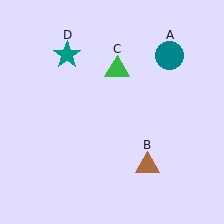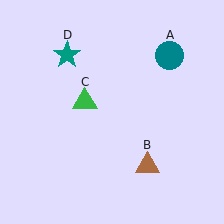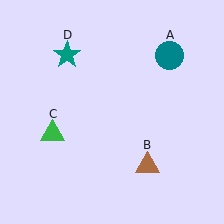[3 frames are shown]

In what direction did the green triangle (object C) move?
The green triangle (object C) moved down and to the left.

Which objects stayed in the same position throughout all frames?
Teal circle (object A) and brown triangle (object B) and teal star (object D) remained stationary.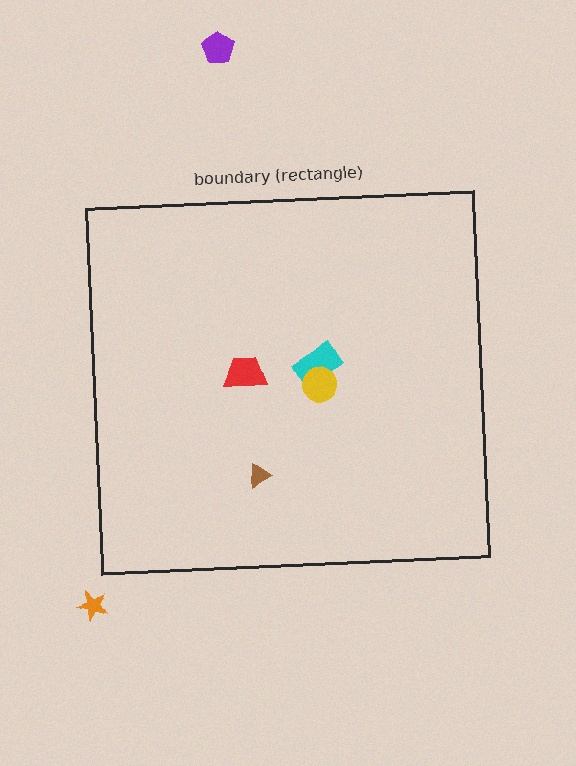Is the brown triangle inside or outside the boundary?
Inside.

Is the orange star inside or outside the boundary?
Outside.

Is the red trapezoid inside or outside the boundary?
Inside.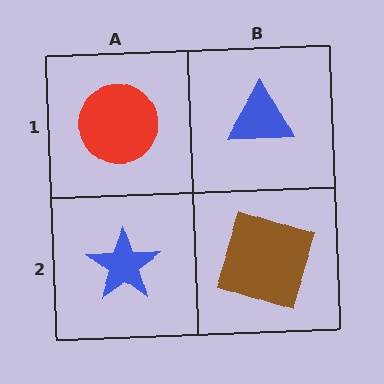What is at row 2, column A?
A blue star.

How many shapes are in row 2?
2 shapes.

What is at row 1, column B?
A blue triangle.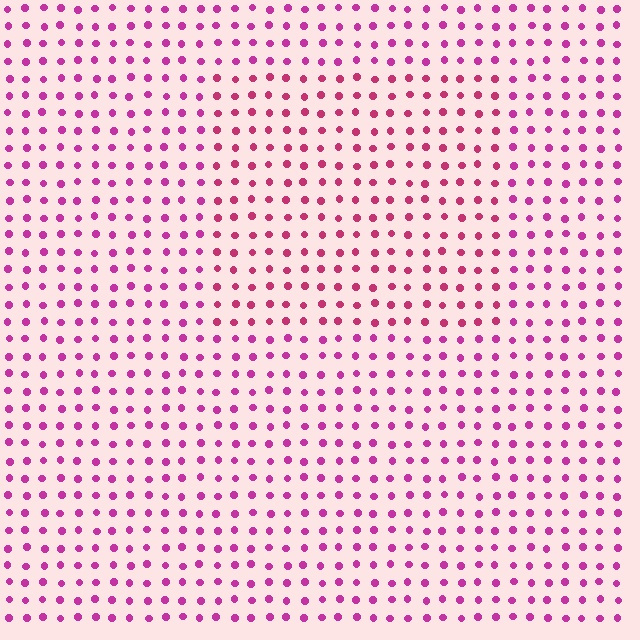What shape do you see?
I see a rectangle.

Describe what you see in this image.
The image is filled with small magenta elements in a uniform arrangement. A rectangle-shaped region is visible where the elements are tinted to a slightly different hue, forming a subtle color boundary.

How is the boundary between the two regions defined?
The boundary is defined purely by a slight shift in hue (about 20 degrees). Spacing, size, and orientation are identical on both sides.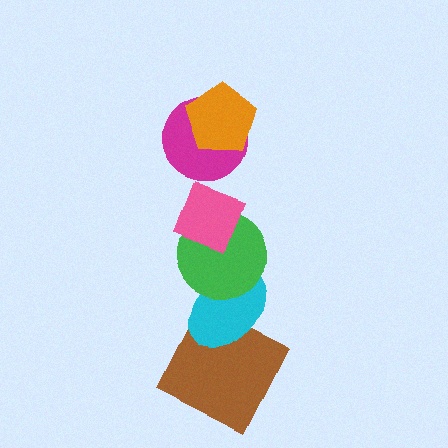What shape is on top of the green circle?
The pink diamond is on top of the green circle.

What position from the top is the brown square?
The brown square is 6th from the top.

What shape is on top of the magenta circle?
The orange pentagon is on top of the magenta circle.